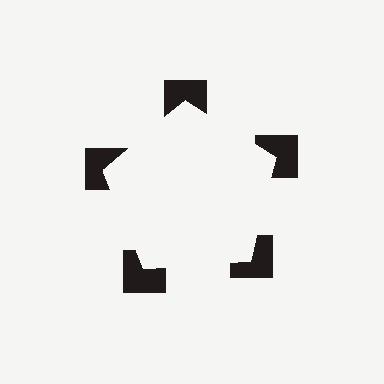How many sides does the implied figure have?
5 sides.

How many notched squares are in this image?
There are 5 — one at each vertex of the illusory pentagon.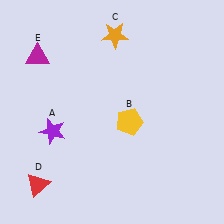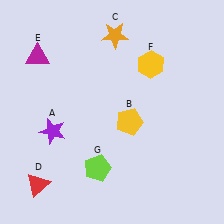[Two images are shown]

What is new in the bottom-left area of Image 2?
A lime pentagon (G) was added in the bottom-left area of Image 2.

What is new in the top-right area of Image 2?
A yellow hexagon (F) was added in the top-right area of Image 2.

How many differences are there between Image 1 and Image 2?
There are 2 differences between the two images.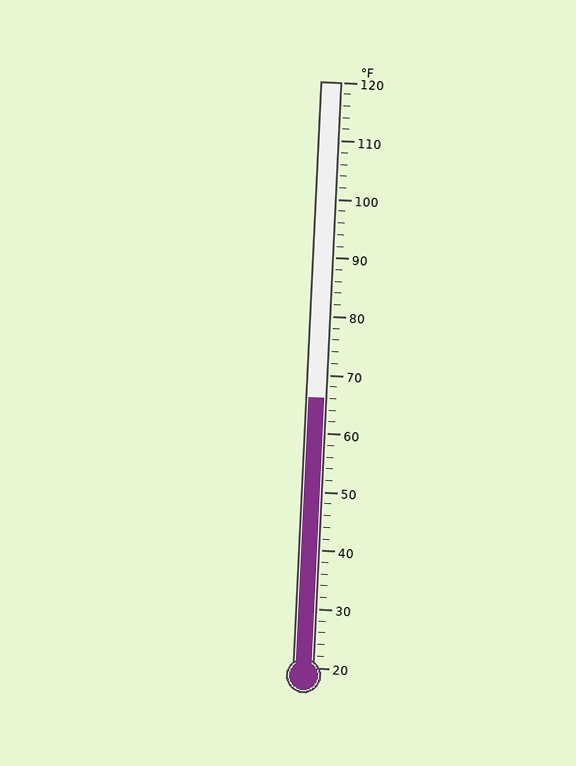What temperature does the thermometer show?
The thermometer shows approximately 66°F.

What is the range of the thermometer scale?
The thermometer scale ranges from 20°F to 120°F.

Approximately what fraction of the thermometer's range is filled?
The thermometer is filled to approximately 45% of its range.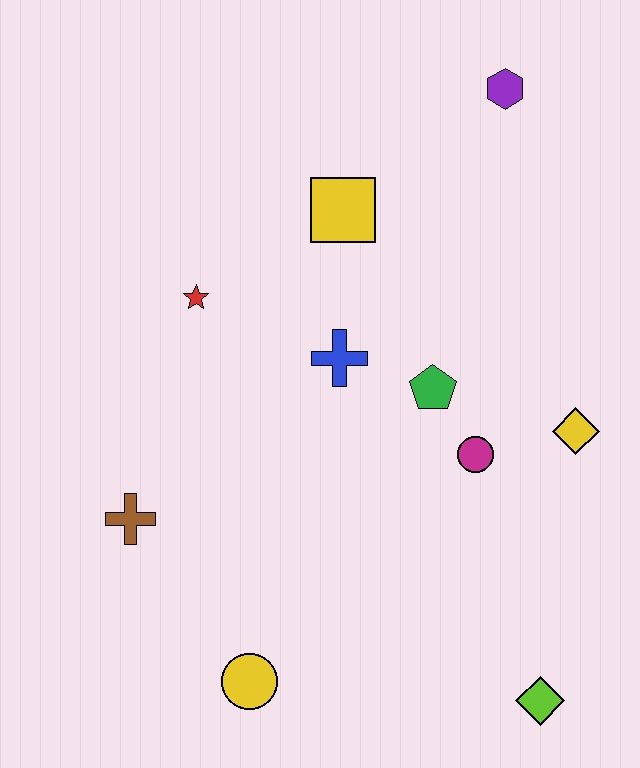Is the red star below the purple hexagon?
Yes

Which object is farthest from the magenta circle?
The purple hexagon is farthest from the magenta circle.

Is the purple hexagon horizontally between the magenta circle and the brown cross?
No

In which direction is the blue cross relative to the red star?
The blue cross is to the right of the red star.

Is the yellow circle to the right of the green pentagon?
No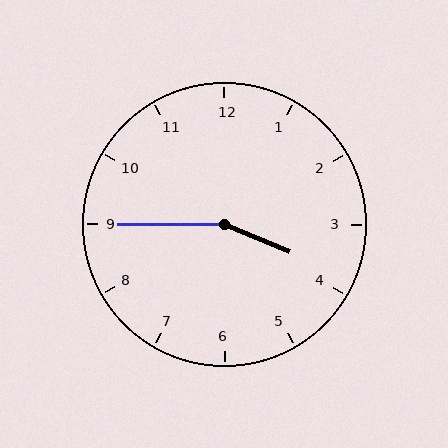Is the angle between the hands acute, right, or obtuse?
It is obtuse.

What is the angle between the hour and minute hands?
Approximately 158 degrees.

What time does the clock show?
3:45.